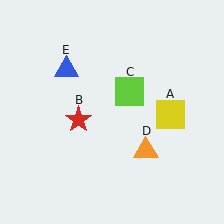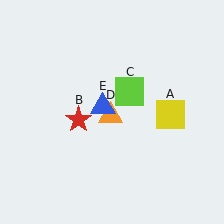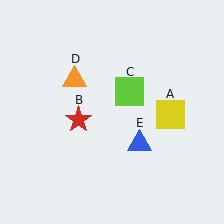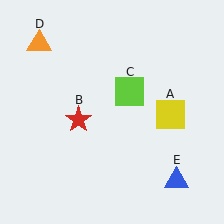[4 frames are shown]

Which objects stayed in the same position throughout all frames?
Yellow square (object A) and red star (object B) and lime square (object C) remained stationary.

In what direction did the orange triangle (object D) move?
The orange triangle (object D) moved up and to the left.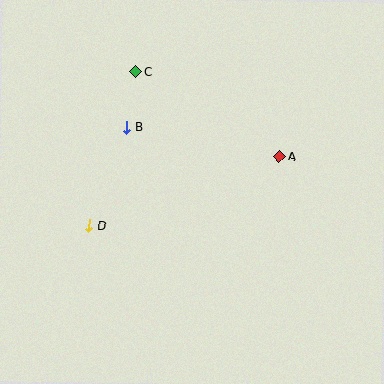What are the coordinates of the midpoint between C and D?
The midpoint between C and D is at (112, 149).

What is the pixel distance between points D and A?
The distance between D and A is 202 pixels.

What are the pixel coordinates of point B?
Point B is at (127, 127).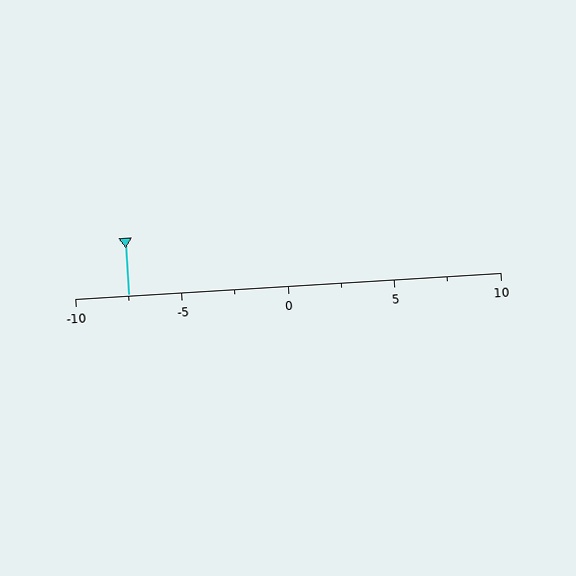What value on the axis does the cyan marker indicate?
The marker indicates approximately -7.5.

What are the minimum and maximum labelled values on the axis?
The axis runs from -10 to 10.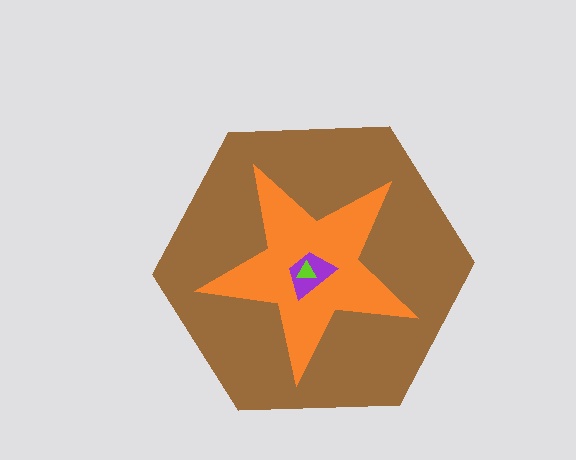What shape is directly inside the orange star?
The purple trapezoid.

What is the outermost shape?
The brown hexagon.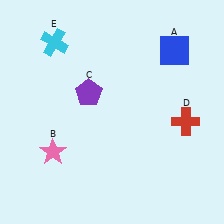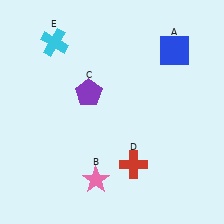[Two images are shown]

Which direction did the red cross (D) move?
The red cross (D) moved left.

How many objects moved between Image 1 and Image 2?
2 objects moved between the two images.